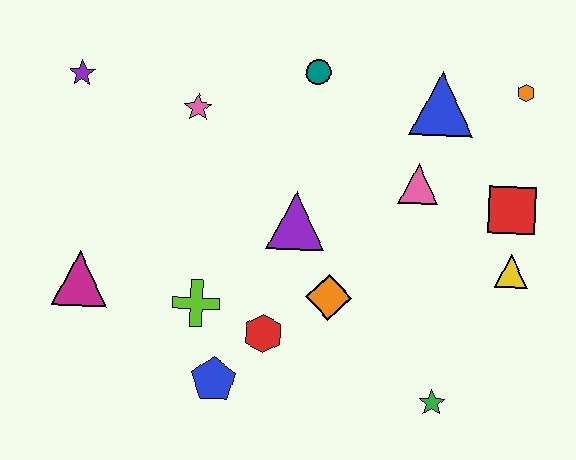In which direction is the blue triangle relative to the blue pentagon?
The blue triangle is above the blue pentagon.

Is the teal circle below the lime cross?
No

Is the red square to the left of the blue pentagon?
No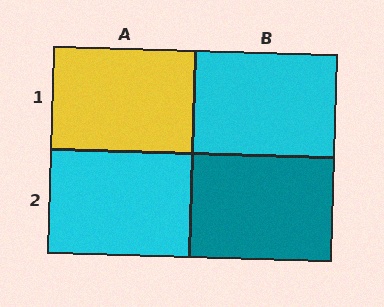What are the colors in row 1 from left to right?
Yellow, cyan.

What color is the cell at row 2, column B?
Teal.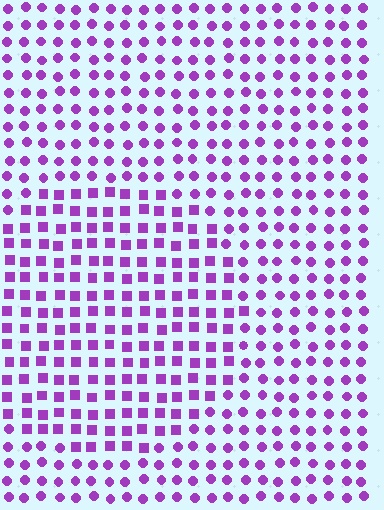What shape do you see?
I see a circle.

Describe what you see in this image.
The image is filled with small purple elements arranged in a uniform grid. A circle-shaped region contains squares, while the surrounding area contains circles. The boundary is defined purely by the change in element shape.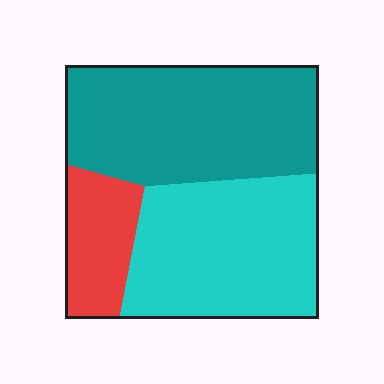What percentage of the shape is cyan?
Cyan takes up between a third and a half of the shape.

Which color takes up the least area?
Red, at roughly 15%.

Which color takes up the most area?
Teal, at roughly 45%.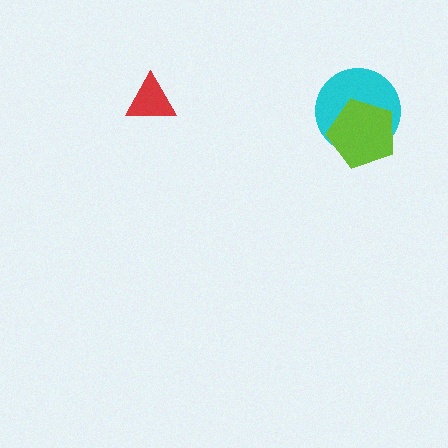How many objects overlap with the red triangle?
0 objects overlap with the red triangle.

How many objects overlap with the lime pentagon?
1 object overlaps with the lime pentagon.